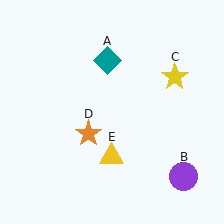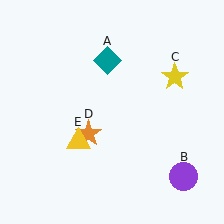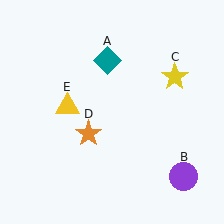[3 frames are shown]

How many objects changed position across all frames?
1 object changed position: yellow triangle (object E).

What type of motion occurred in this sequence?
The yellow triangle (object E) rotated clockwise around the center of the scene.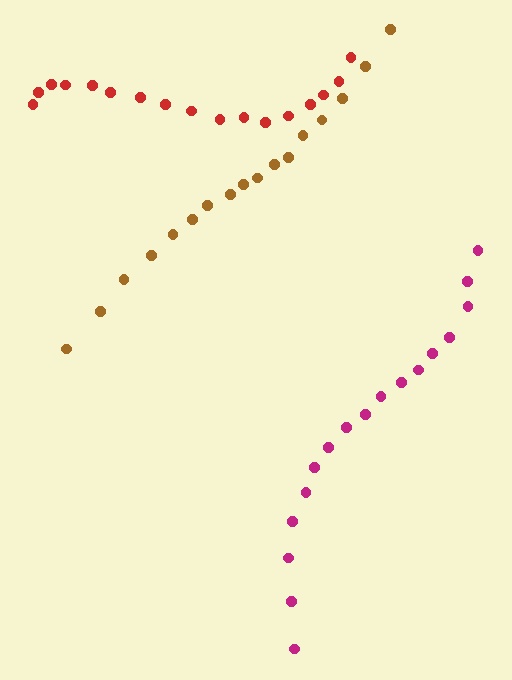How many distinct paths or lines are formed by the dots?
There are 3 distinct paths.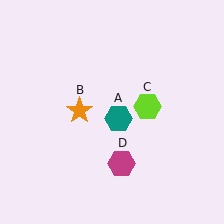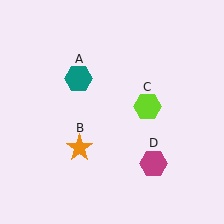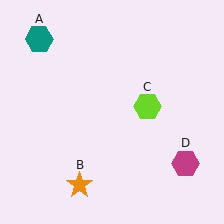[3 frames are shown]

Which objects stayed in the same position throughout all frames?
Lime hexagon (object C) remained stationary.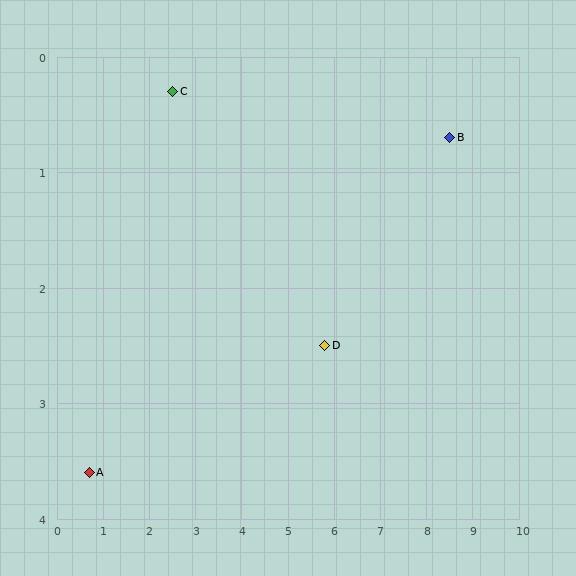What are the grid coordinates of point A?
Point A is at approximately (0.7, 3.6).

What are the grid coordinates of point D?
Point D is at approximately (5.8, 2.5).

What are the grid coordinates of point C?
Point C is at approximately (2.5, 0.3).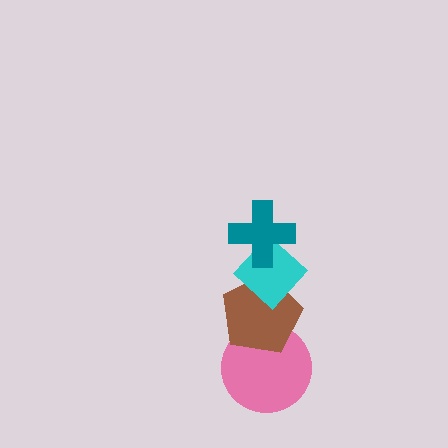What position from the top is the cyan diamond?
The cyan diamond is 2nd from the top.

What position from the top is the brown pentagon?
The brown pentagon is 3rd from the top.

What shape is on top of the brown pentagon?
The cyan diamond is on top of the brown pentagon.